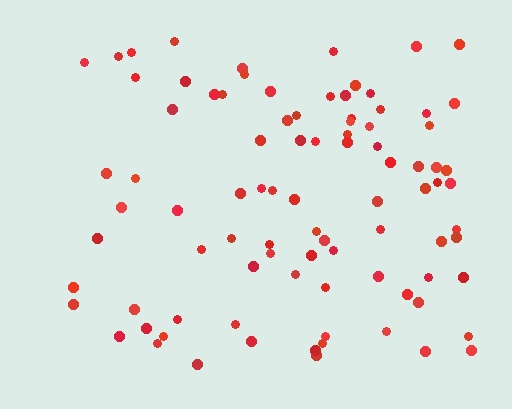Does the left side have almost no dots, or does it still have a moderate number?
Still a moderate number, just noticeably fewer than the right.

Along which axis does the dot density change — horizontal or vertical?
Horizontal.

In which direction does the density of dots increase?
From left to right, with the right side densest.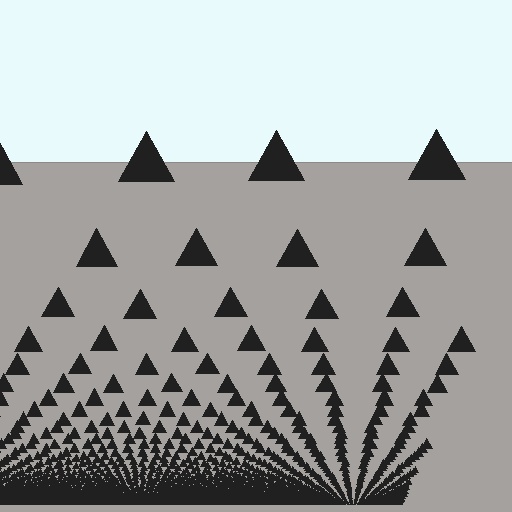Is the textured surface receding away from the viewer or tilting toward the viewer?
The surface appears to tilt toward the viewer. Texture elements get larger and sparser toward the top.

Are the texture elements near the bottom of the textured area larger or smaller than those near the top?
Smaller. The gradient is inverted — elements near the bottom are smaller and denser.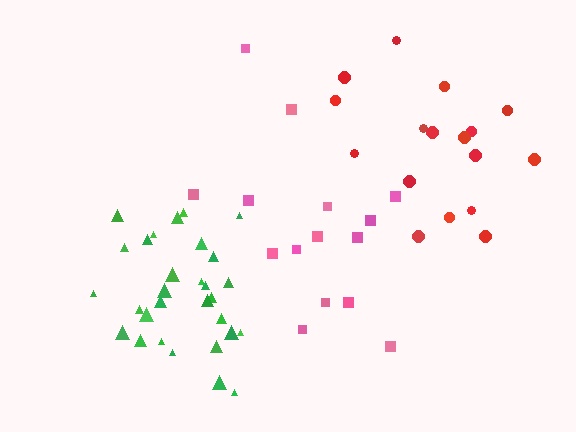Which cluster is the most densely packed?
Green.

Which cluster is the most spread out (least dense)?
Pink.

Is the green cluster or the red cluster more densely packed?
Green.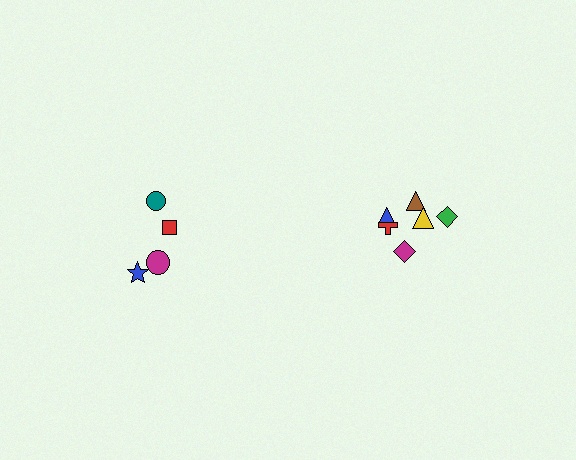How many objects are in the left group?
There are 4 objects.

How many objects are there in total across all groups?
There are 10 objects.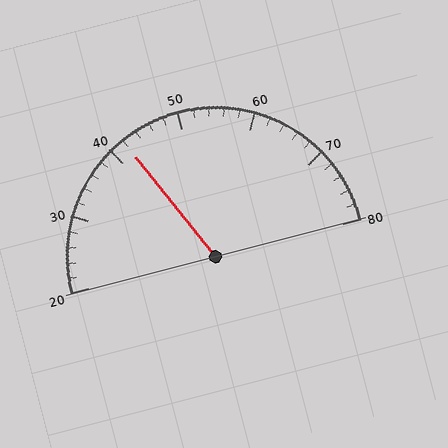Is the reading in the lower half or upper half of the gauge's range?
The reading is in the lower half of the range (20 to 80).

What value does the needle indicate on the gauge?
The needle indicates approximately 42.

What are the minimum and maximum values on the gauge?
The gauge ranges from 20 to 80.